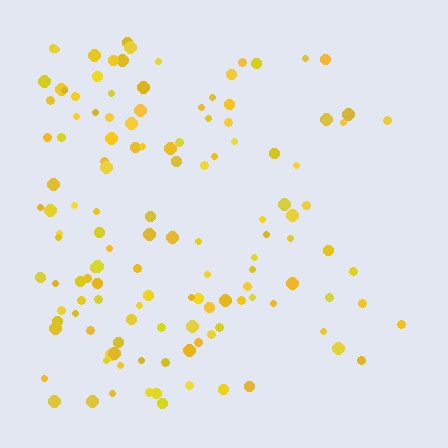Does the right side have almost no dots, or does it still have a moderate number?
Still a moderate number, just noticeably fewer than the left.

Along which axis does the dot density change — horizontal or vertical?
Horizontal.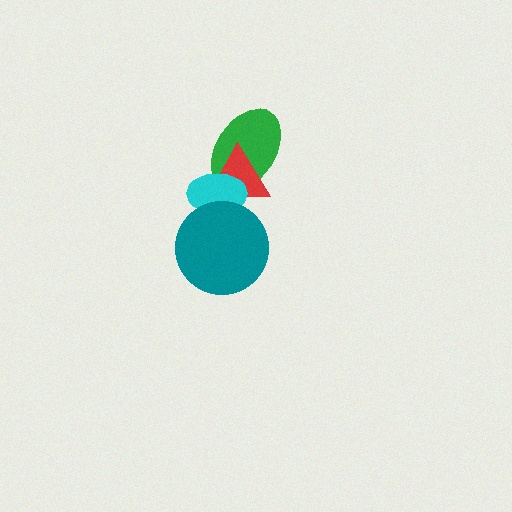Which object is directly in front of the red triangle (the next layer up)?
The cyan ellipse is directly in front of the red triangle.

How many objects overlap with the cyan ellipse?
3 objects overlap with the cyan ellipse.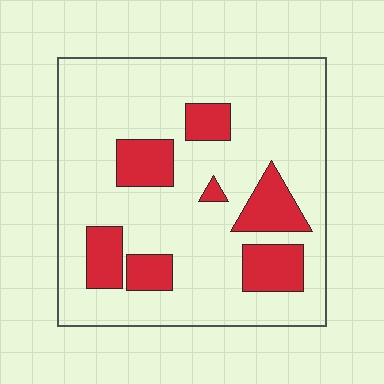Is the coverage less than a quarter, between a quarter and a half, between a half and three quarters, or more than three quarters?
Less than a quarter.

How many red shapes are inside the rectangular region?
7.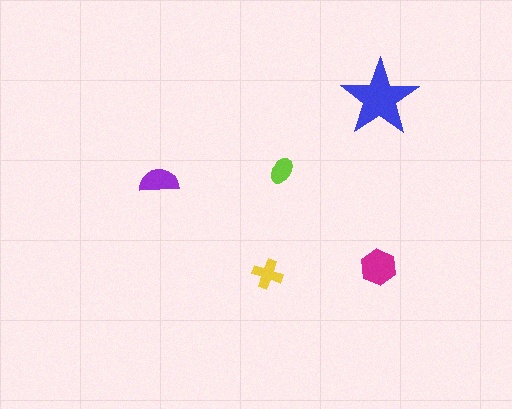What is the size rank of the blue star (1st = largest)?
1st.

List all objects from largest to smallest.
The blue star, the magenta hexagon, the purple semicircle, the yellow cross, the lime ellipse.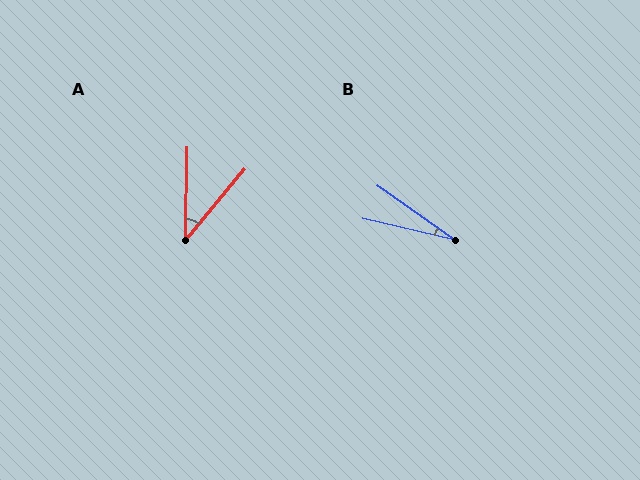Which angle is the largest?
A, at approximately 39 degrees.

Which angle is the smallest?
B, at approximately 22 degrees.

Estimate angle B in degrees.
Approximately 22 degrees.